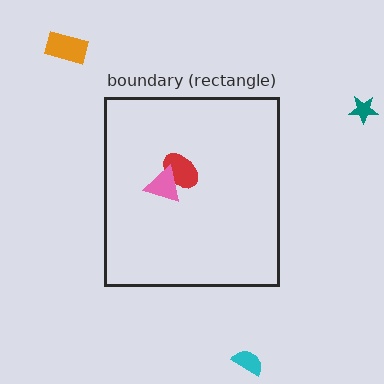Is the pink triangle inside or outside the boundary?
Inside.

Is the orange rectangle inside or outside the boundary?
Outside.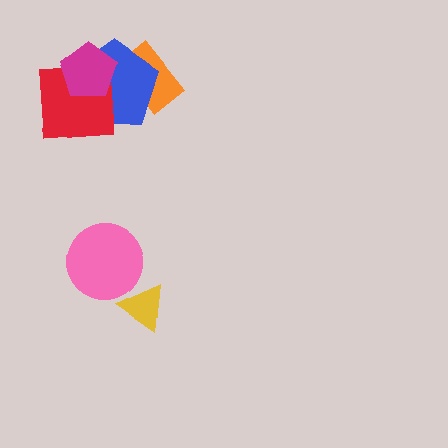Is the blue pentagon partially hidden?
Yes, it is partially covered by another shape.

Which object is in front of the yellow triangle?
The pink circle is in front of the yellow triangle.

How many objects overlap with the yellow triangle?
1 object overlaps with the yellow triangle.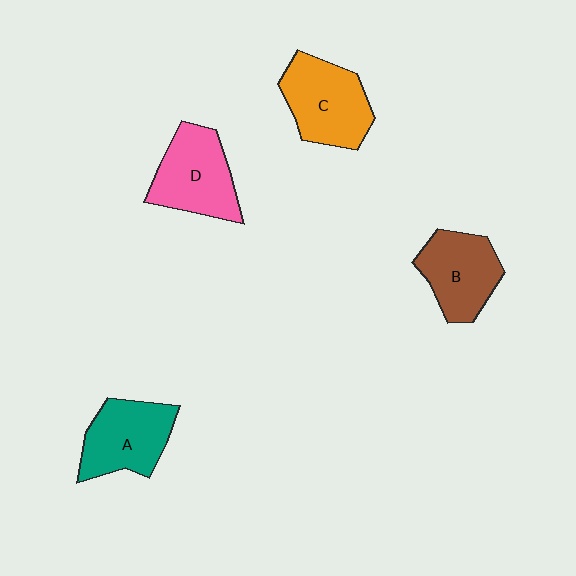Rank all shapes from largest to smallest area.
From largest to smallest: C (orange), D (pink), A (teal), B (brown).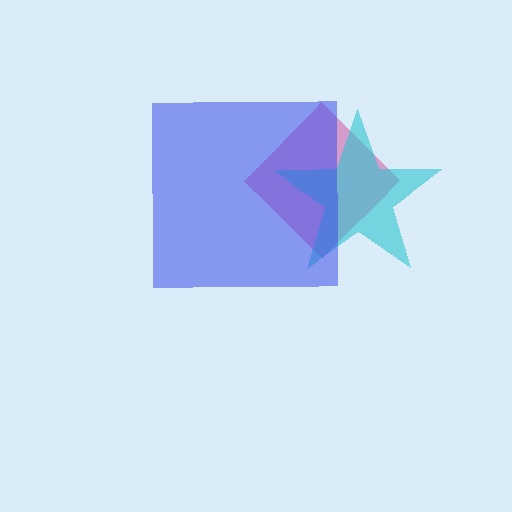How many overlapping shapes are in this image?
There are 3 overlapping shapes in the image.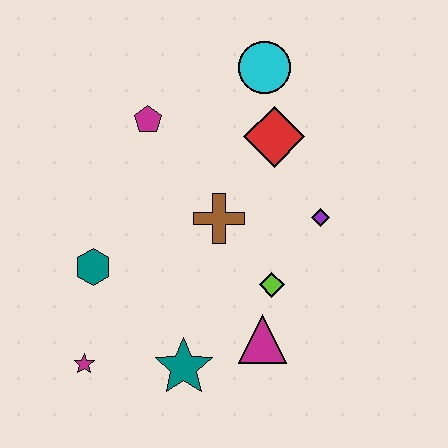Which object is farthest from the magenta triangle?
The cyan circle is farthest from the magenta triangle.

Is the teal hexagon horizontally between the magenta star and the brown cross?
Yes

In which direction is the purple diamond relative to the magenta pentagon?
The purple diamond is to the right of the magenta pentagon.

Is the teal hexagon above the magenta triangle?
Yes